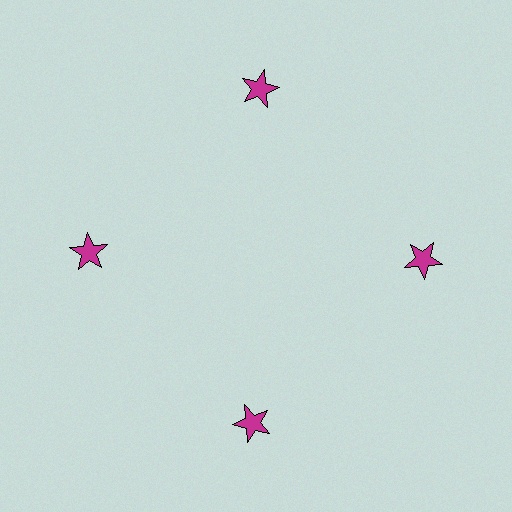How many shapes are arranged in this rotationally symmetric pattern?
There are 4 shapes, arranged in 4 groups of 1.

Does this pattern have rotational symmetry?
Yes, this pattern has 4-fold rotational symmetry. It looks the same after rotating 90 degrees around the center.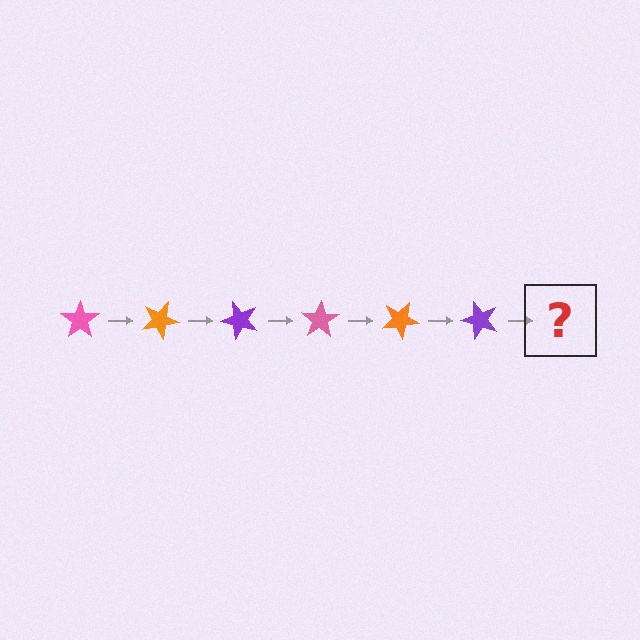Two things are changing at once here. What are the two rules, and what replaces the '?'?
The two rules are that it rotates 25 degrees each step and the color cycles through pink, orange, and purple. The '?' should be a pink star, rotated 150 degrees from the start.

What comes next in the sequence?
The next element should be a pink star, rotated 150 degrees from the start.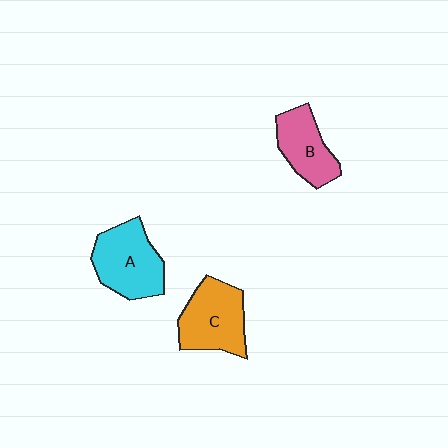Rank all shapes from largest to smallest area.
From largest to smallest: A (cyan), C (orange), B (pink).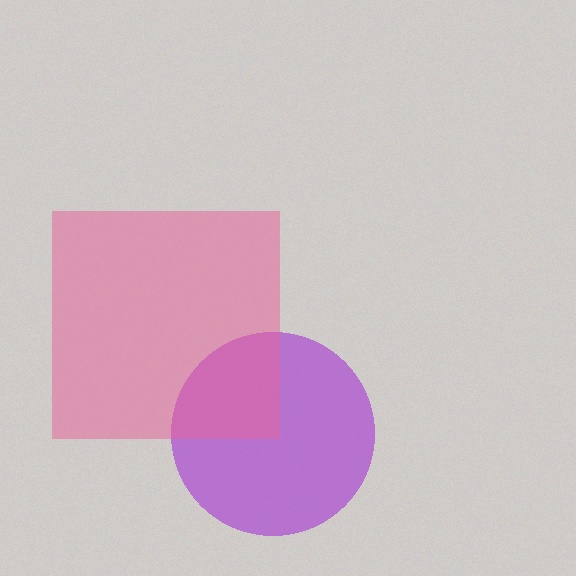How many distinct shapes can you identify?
There are 2 distinct shapes: a purple circle, a pink square.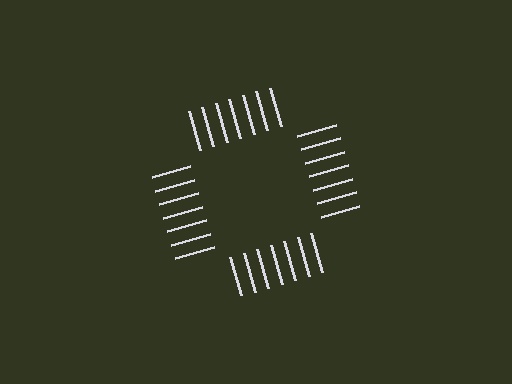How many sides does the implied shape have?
4 sides — the line-ends trace a square.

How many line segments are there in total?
28 — 7 along each of the 4 edges.